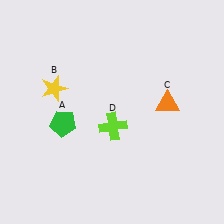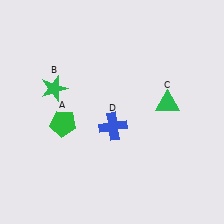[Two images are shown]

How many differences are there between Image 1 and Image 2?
There are 3 differences between the two images.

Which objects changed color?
B changed from yellow to green. C changed from orange to green. D changed from lime to blue.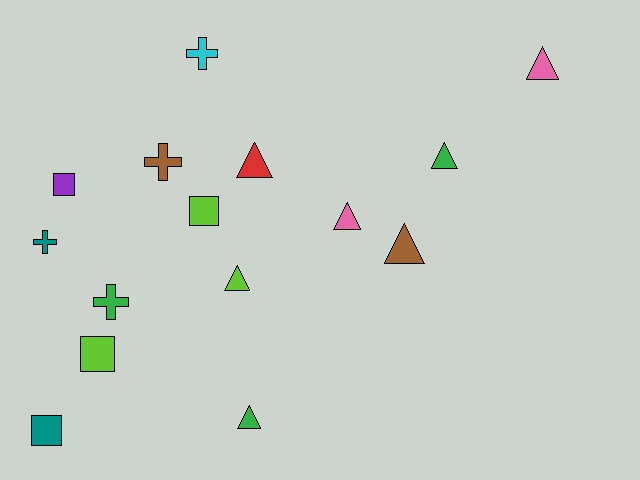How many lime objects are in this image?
There are 3 lime objects.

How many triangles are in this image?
There are 7 triangles.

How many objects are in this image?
There are 15 objects.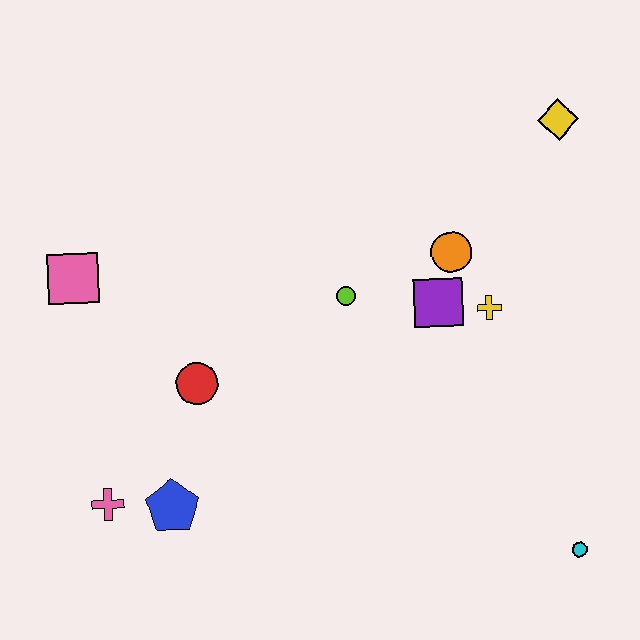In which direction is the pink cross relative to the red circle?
The pink cross is below the red circle.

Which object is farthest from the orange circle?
The pink cross is farthest from the orange circle.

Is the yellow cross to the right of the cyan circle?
No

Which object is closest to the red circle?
The blue pentagon is closest to the red circle.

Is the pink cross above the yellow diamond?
No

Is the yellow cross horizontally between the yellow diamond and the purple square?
Yes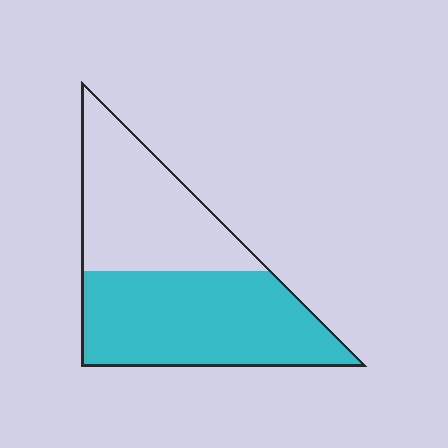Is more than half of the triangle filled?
Yes.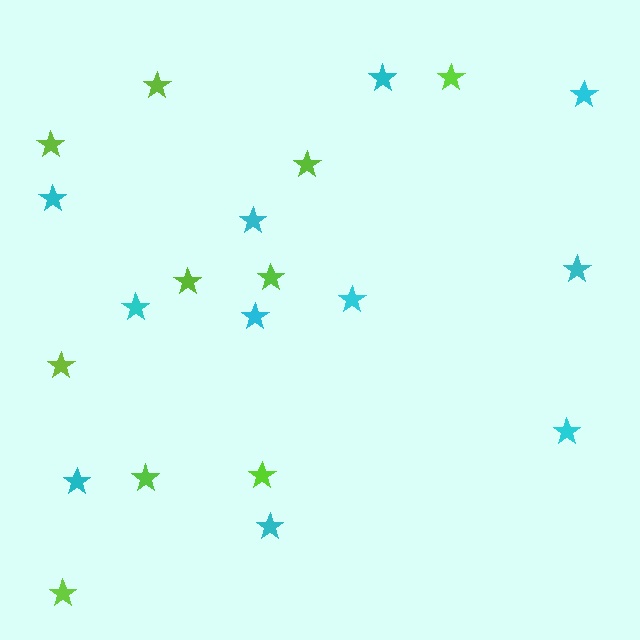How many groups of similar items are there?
There are 2 groups: one group of cyan stars (11) and one group of lime stars (10).